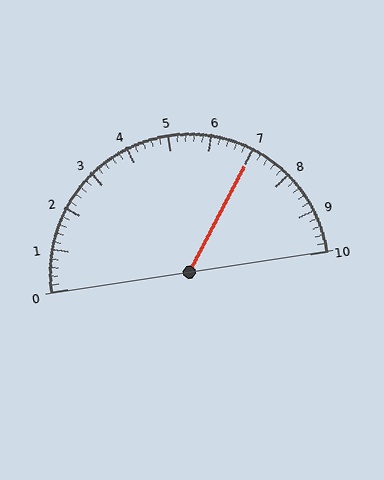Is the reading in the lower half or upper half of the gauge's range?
The reading is in the upper half of the range (0 to 10).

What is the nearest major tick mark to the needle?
The nearest major tick mark is 7.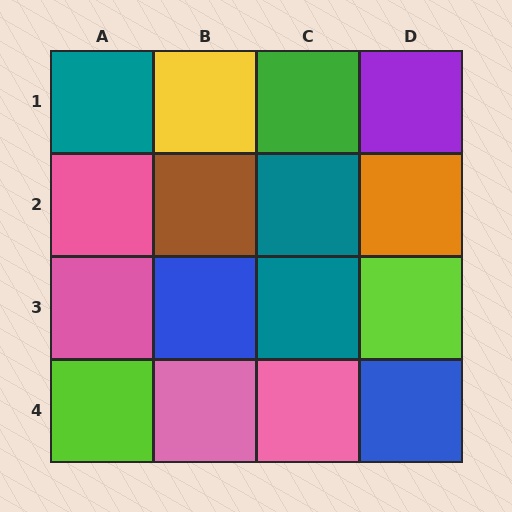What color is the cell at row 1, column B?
Yellow.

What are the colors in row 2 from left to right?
Pink, brown, teal, orange.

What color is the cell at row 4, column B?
Pink.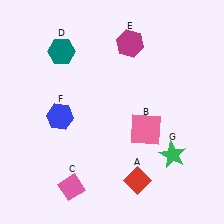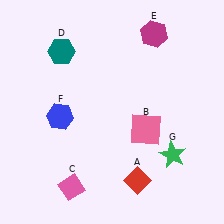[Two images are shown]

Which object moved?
The magenta hexagon (E) moved right.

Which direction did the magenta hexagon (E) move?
The magenta hexagon (E) moved right.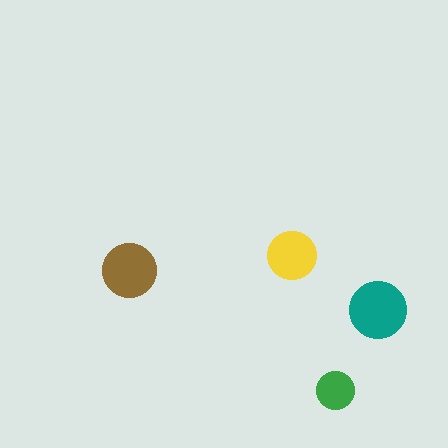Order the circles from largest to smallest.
the teal one, the brown one, the yellow one, the green one.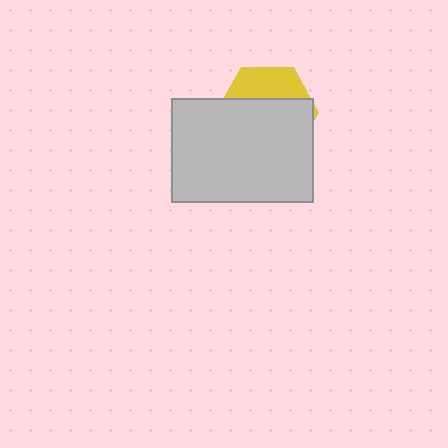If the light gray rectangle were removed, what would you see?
You would see the complete yellow hexagon.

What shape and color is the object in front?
The object in front is a light gray rectangle.